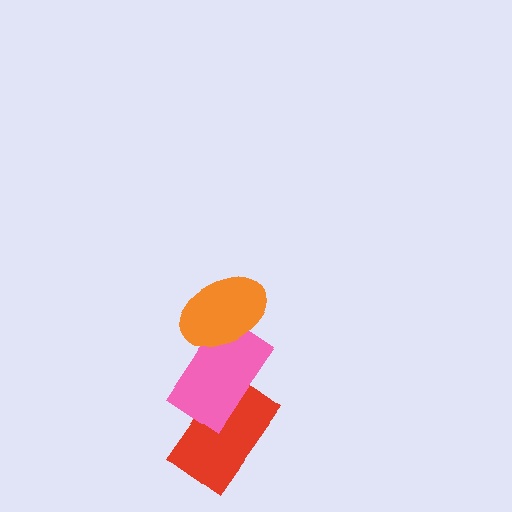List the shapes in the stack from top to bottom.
From top to bottom: the orange ellipse, the pink rectangle, the red rectangle.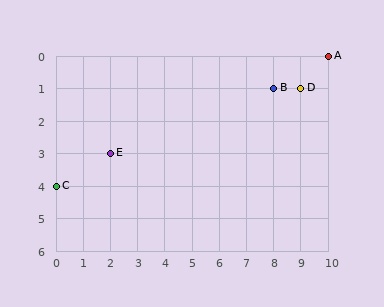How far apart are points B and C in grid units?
Points B and C are 8 columns and 3 rows apart (about 8.5 grid units diagonally).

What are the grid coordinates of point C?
Point C is at grid coordinates (0, 4).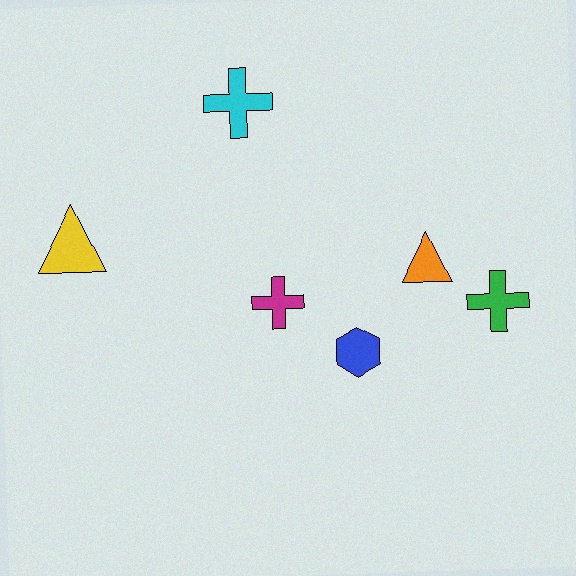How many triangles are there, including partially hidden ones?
There are 2 triangles.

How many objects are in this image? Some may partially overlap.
There are 6 objects.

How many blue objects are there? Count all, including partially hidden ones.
There is 1 blue object.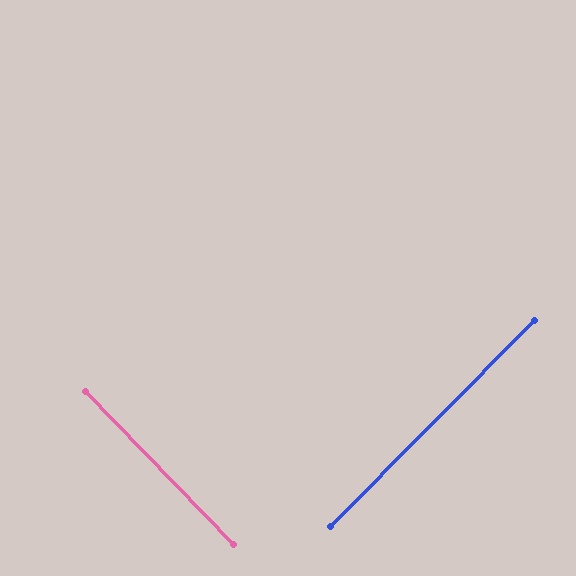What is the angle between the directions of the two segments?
Approximately 89 degrees.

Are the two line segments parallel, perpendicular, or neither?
Perpendicular — they meet at approximately 89°.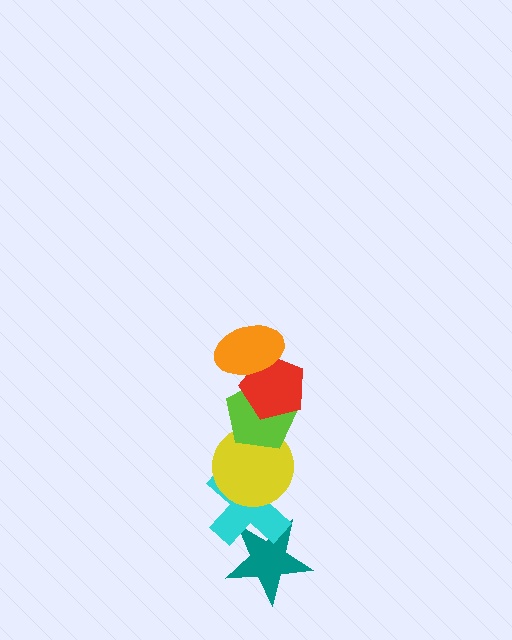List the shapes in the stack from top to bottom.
From top to bottom: the orange ellipse, the red pentagon, the lime pentagon, the yellow circle, the cyan cross, the teal star.